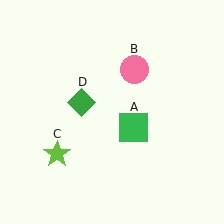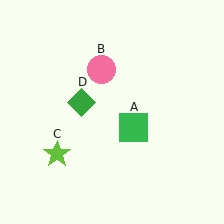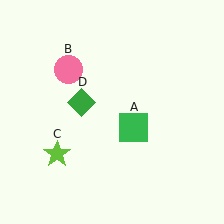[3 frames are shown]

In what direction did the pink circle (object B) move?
The pink circle (object B) moved left.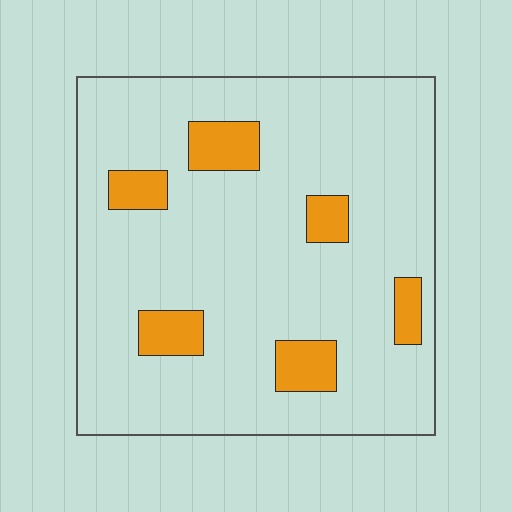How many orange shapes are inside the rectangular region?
6.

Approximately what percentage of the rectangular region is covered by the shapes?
Approximately 15%.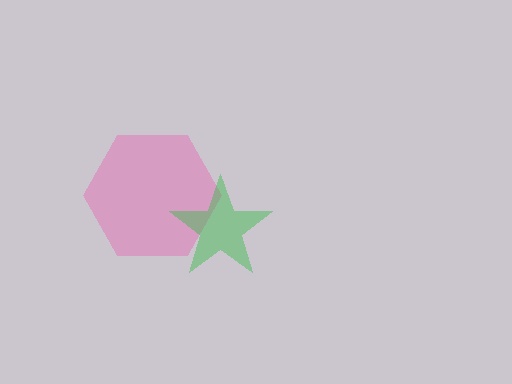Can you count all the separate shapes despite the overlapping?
Yes, there are 2 separate shapes.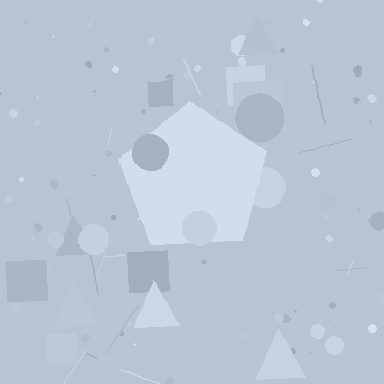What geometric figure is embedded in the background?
A pentagon is embedded in the background.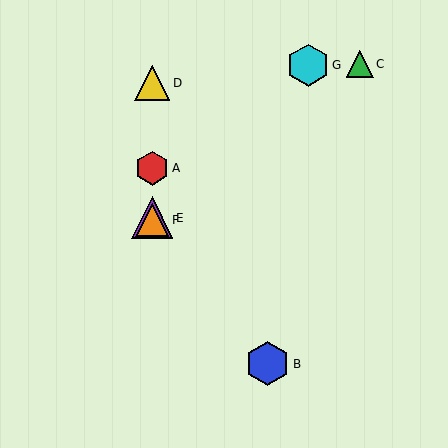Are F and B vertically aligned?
No, F is at x≈152 and B is at x≈268.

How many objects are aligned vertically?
4 objects (A, D, E, F) are aligned vertically.